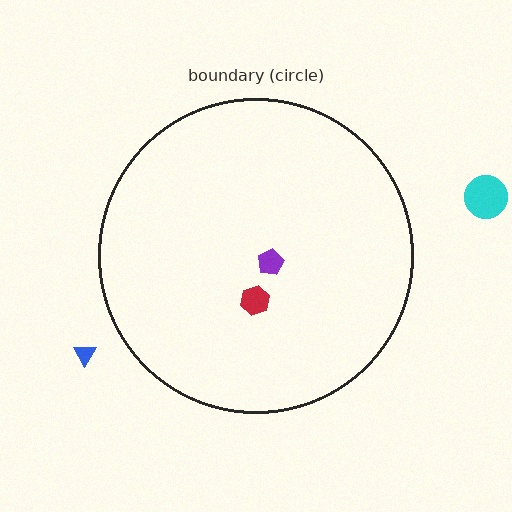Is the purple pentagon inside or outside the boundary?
Inside.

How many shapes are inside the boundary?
2 inside, 2 outside.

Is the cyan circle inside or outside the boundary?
Outside.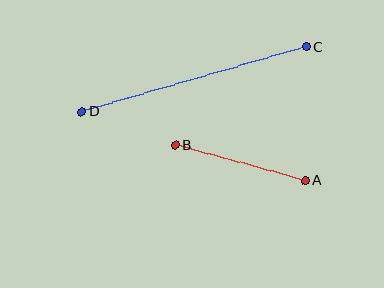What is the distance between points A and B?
The distance is approximately 135 pixels.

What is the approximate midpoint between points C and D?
The midpoint is at approximately (194, 80) pixels.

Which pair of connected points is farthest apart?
Points C and D are farthest apart.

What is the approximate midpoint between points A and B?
The midpoint is at approximately (240, 163) pixels.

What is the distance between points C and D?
The distance is approximately 234 pixels.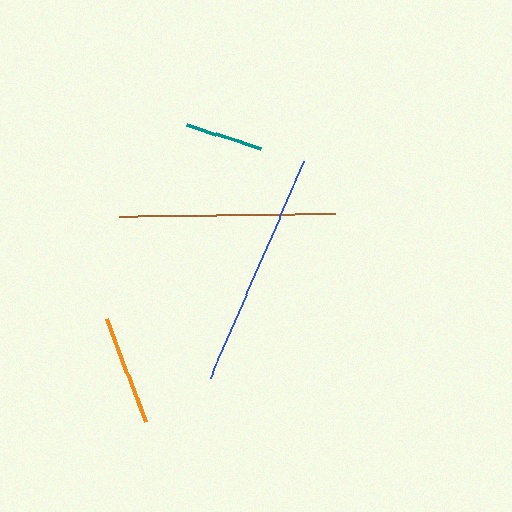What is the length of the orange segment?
The orange segment is approximately 110 pixels long.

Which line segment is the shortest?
The teal line is the shortest at approximately 77 pixels.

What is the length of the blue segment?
The blue segment is approximately 235 pixels long.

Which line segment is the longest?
The blue line is the longest at approximately 235 pixels.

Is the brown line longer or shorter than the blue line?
The blue line is longer than the brown line.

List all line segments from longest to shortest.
From longest to shortest: blue, brown, orange, teal.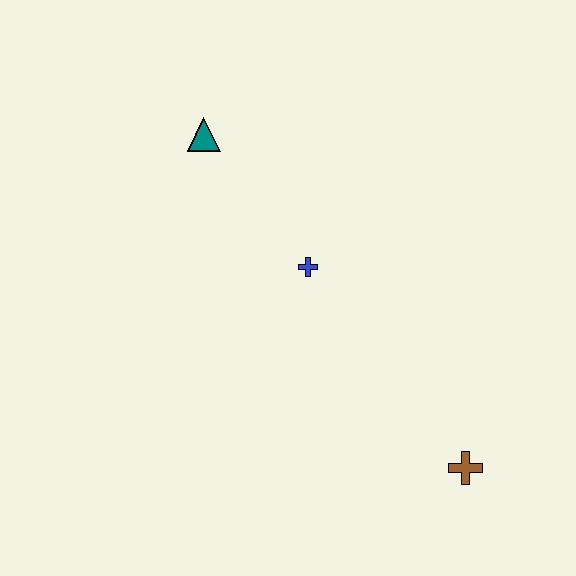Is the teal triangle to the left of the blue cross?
Yes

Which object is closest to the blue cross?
The teal triangle is closest to the blue cross.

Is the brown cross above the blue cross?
No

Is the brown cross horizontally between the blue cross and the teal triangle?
No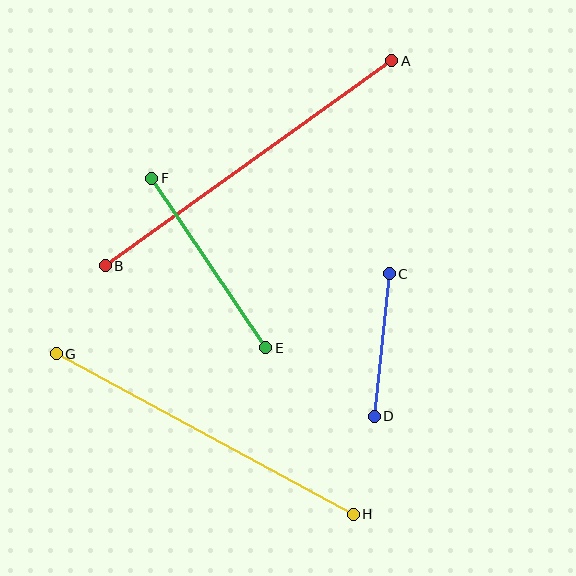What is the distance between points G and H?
The distance is approximately 338 pixels.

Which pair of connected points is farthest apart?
Points A and B are farthest apart.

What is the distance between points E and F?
The distance is approximately 204 pixels.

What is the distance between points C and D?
The distance is approximately 144 pixels.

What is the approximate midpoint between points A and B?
The midpoint is at approximately (249, 163) pixels.